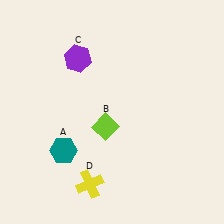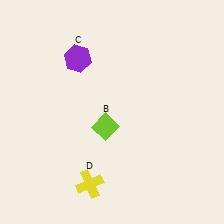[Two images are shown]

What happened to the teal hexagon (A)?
The teal hexagon (A) was removed in Image 2. It was in the bottom-left area of Image 1.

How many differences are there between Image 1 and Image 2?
There is 1 difference between the two images.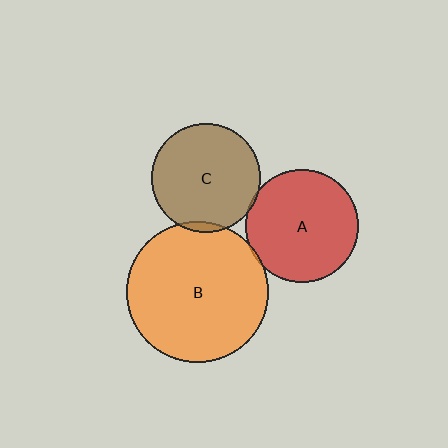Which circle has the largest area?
Circle B (orange).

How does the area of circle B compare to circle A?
Approximately 1.6 times.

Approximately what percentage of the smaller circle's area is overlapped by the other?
Approximately 5%.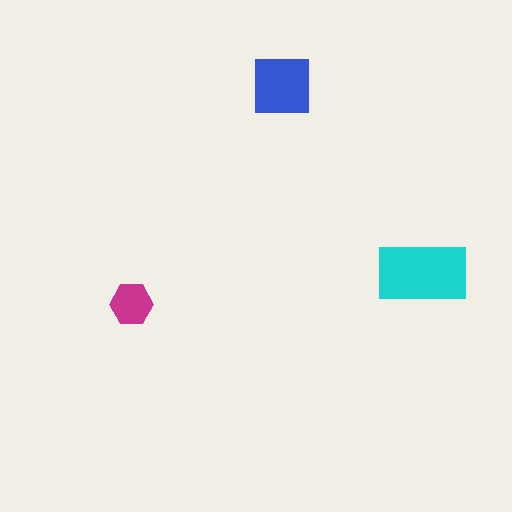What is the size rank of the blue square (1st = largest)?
2nd.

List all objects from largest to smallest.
The cyan rectangle, the blue square, the magenta hexagon.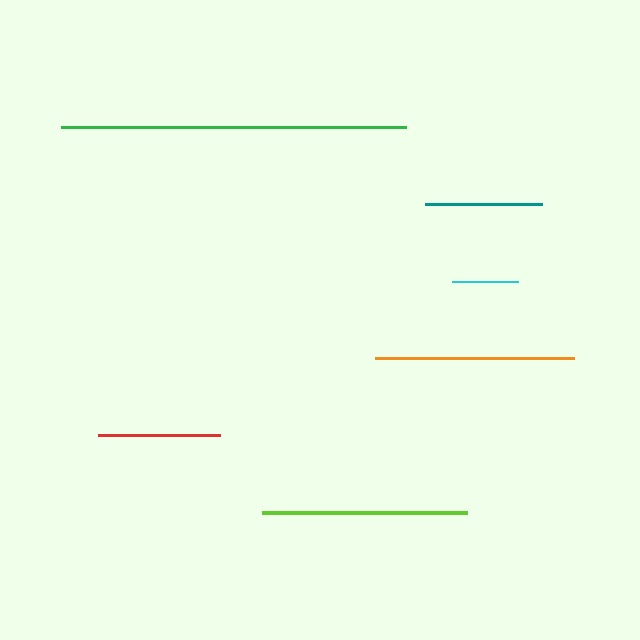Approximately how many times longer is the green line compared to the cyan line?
The green line is approximately 5.3 times the length of the cyan line.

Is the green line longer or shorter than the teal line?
The green line is longer than the teal line.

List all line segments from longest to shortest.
From longest to shortest: green, lime, orange, red, teal, cyan.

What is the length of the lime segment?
The lime segment is approximately 204 pixels long.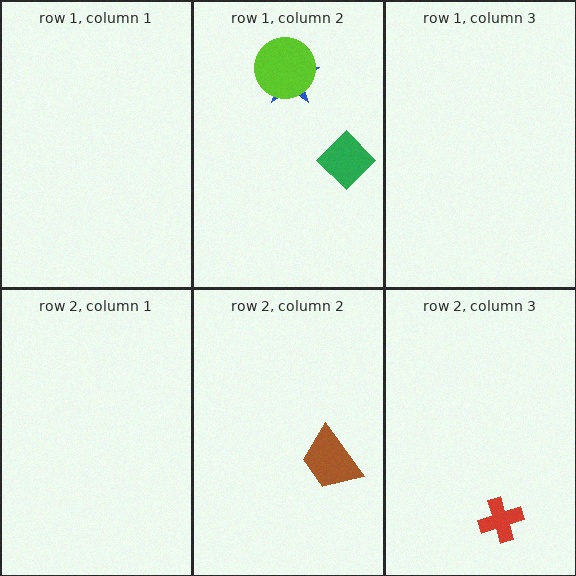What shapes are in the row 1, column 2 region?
The green diamond, the blue star, the lime circle.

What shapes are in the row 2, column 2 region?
The brown trapezoid.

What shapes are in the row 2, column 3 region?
The red cross.